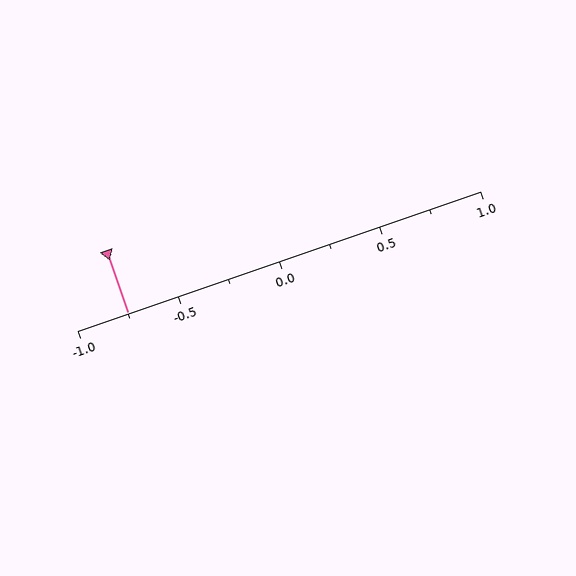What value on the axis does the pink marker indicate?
The marker indicates approximately -0.75.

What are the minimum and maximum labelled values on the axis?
The axis runs from -1.0 to 1.0.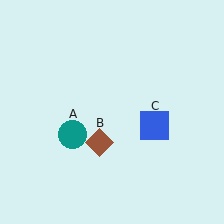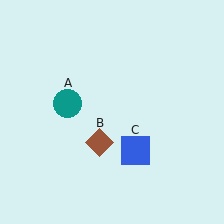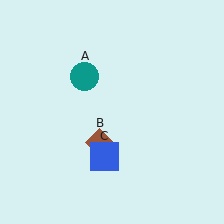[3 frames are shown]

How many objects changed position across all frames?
2 objects changed position: teal circle (object A), blue square (object C).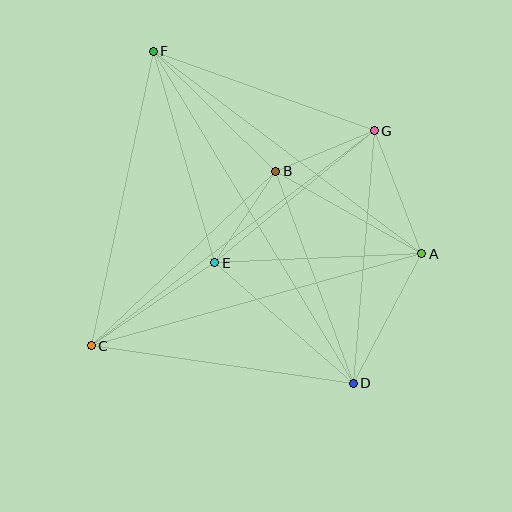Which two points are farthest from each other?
Points D and F are farthest from each other.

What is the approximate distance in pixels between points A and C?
The distance between A and C is approximately 343 pixels.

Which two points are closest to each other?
Points B and G are closest to each other.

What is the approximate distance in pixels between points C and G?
The distance between C and G is approximately 355 pixels.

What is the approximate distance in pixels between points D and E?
The distance between D and E is approximately 183 pixels.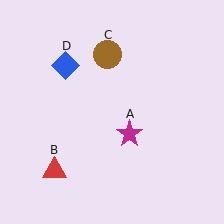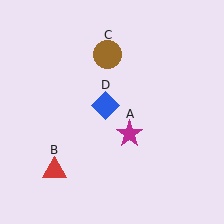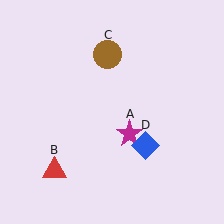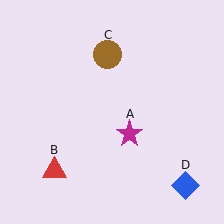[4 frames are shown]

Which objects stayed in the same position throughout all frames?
Magenta star (object A) and red triangle (object B) and brown circle (object C) remained stationary.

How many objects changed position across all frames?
1 object changed position: blue diamond (object D).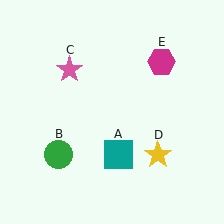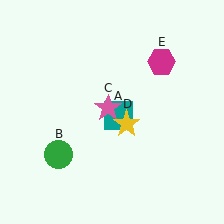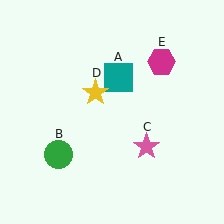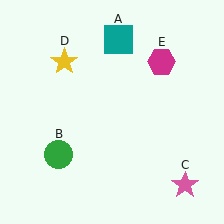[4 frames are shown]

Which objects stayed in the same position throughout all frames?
Green circle (object B) and magenta hexagon (object E) remained stationary.